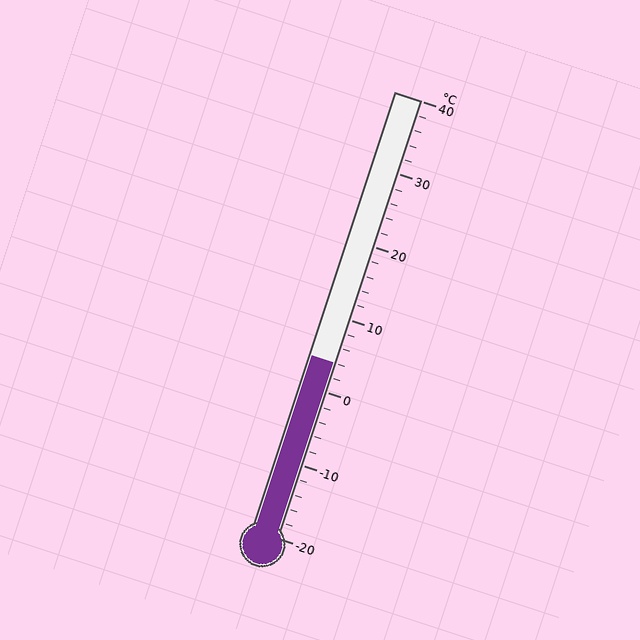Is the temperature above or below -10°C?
The temperature is above -10°C.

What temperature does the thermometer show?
The thermometer shows approximately 4°C.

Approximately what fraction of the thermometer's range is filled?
The thermometer is filled to approximately 40% of its range.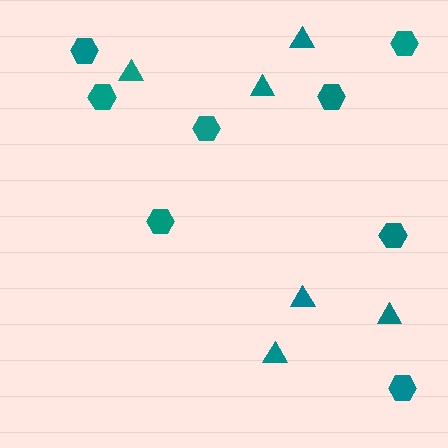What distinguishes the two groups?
There are 2 groups: one group of triangles (6) and one group of hexagons (8).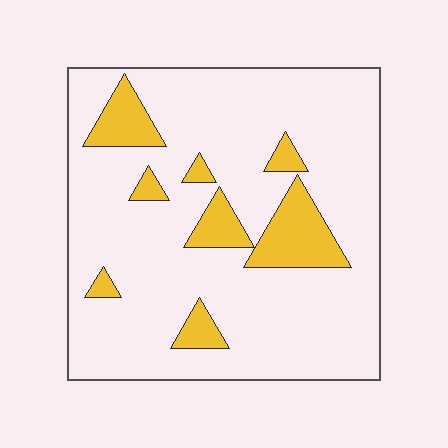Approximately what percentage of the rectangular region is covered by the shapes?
Approximately 15%.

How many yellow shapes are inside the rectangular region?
8.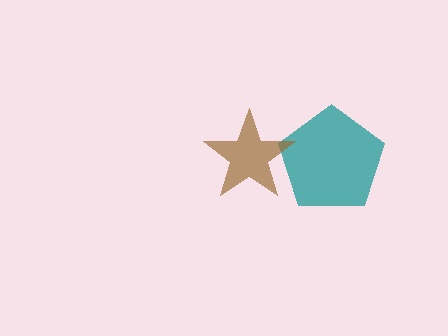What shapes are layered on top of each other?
The layered shapes are: a teal pentagon, a brown star.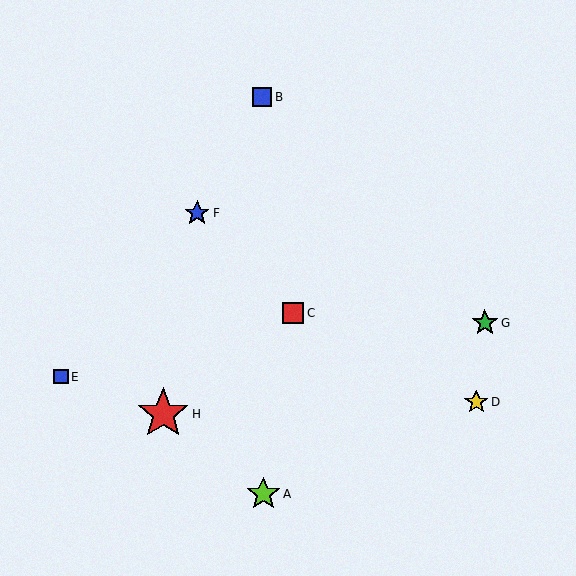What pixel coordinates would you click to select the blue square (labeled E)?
Click at (61, 377) to select the blue square E.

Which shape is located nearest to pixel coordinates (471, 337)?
The green star (labeled G) at (485, 323) is nearest to that location.